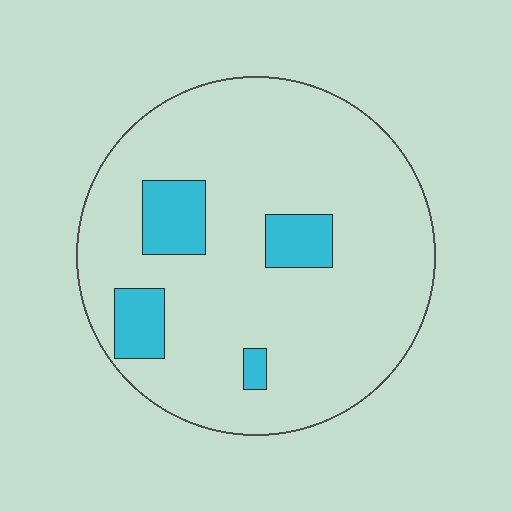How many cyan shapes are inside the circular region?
4.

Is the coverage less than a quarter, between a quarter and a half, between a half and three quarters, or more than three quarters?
Less than a quarter.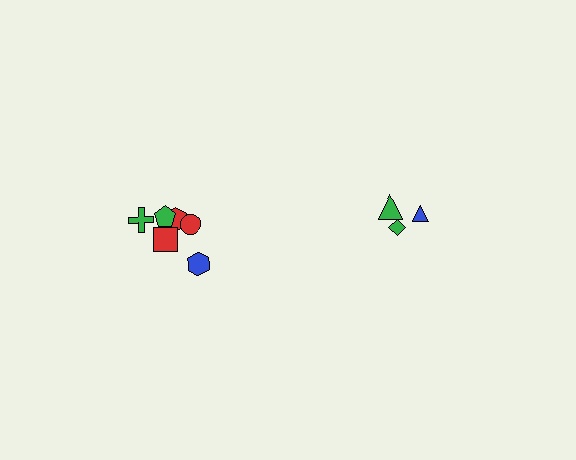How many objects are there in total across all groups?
There are 9 objects.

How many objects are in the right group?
There are 3 objects.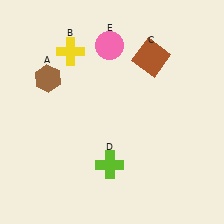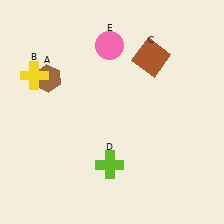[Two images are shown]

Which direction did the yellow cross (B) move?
The yellow cross (B) moved left.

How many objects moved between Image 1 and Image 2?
1 object moved between the two images.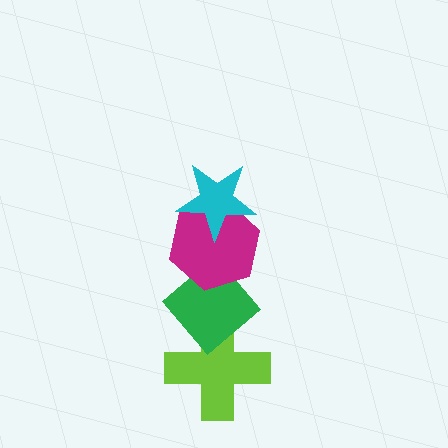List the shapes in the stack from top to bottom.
From top to bottom: the cyan star, the magenta hexagon, the green diamond, the lime cross.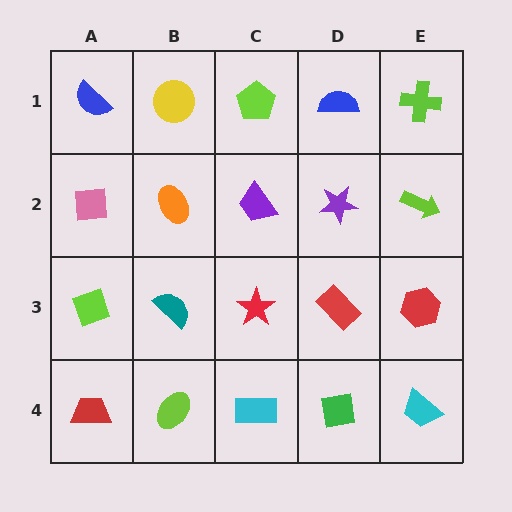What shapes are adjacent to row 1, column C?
A purple trapezoid (row 2, column C), a yellow circle (row 1, column B), a blue semicircle (row 1, column D).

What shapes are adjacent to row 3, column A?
A pink square (row 2, column A), a red trapezoid (row 4, column A), a teal semicircle (row 3, column B).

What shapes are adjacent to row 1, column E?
A lime arrow (row 2, column E), a blue semicircle (row 1, column D).